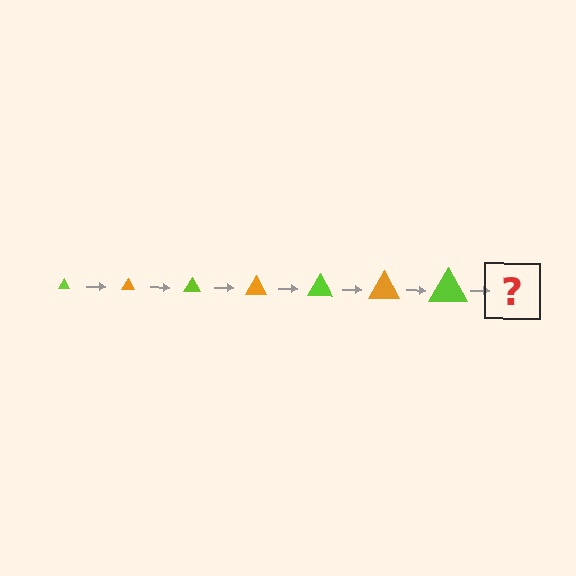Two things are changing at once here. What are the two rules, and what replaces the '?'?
The two rules are that the triangle grows larger each step and the color cycles through lime and orange. The '?' should be an orange triangle, larger than the previous one.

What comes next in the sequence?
The next element should be an orange triangle, larger than the previous one.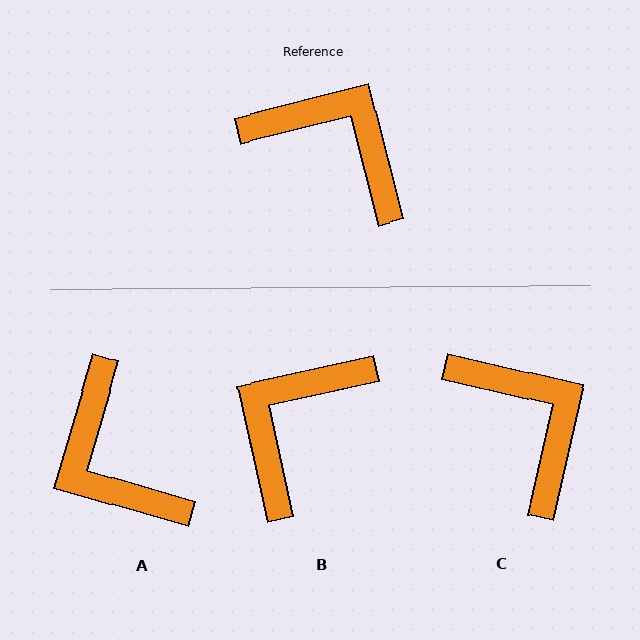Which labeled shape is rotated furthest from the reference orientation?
A, about 149 degrees away.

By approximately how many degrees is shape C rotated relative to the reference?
Approximately 27 degrees clockwise.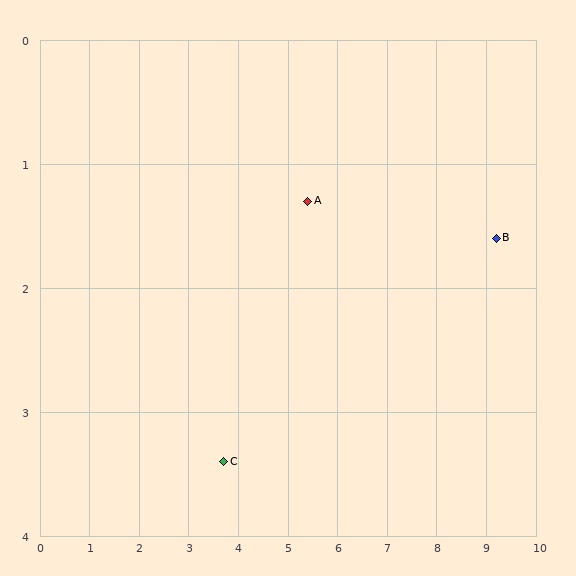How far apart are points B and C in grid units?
Points B and C are about 5.8 grid units apart.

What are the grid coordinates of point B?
Point B is at approximately (9.2, 1.6).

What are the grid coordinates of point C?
Point C is at approximately (3.7, 3.4).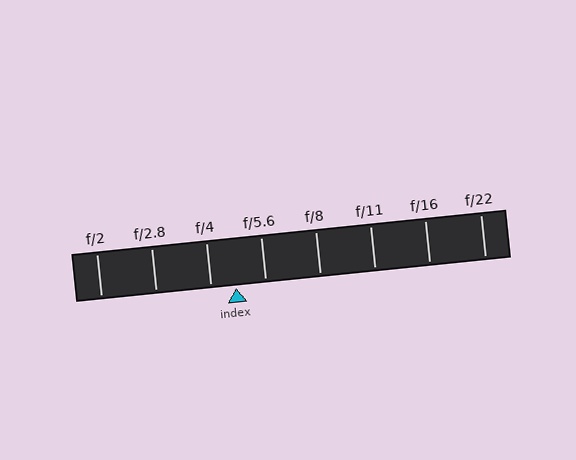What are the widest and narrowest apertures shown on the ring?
The widest aperture shown is f/2 and the narrowest is f/22.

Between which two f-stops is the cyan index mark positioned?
The index mark is between f/4 and f/5.6.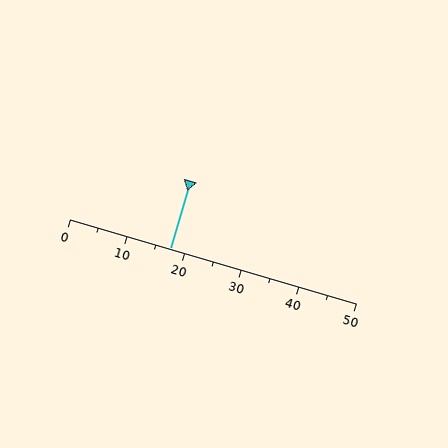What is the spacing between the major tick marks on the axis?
The major ticks are spaced 10 apart.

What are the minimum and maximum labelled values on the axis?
The axis runs from 0 to 50.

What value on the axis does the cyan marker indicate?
The marker indicates approximately 17.5.